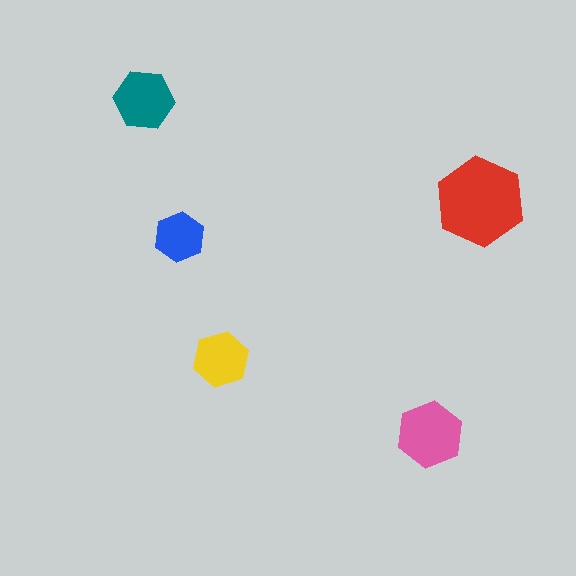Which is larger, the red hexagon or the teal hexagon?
The red one.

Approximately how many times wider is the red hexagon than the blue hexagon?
About 2 times wider.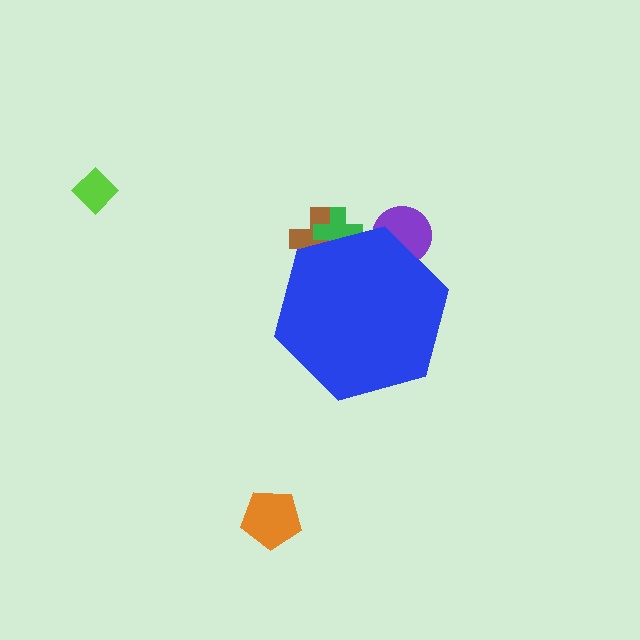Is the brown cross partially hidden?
Yes, the brown cross is partially hidden behind the blue hexagon.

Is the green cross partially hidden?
Yes, the green cross is partially hidden behind the blue hexagon.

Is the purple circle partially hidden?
Yes, the purple circle is partially hidden behind the blue hexagon.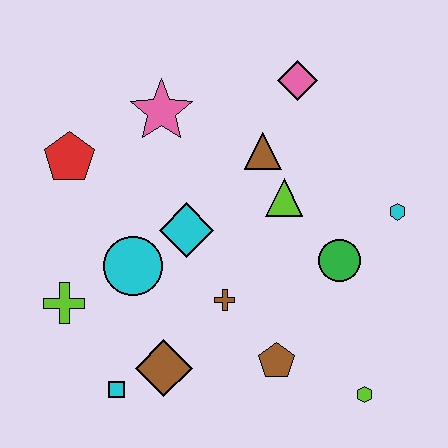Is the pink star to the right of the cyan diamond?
No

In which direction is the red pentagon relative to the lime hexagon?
The red pentagon is to the left of the lime hexagon.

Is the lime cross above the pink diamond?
No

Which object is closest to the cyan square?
The brown diamond is closest to the cyan square.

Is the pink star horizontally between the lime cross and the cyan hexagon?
Yes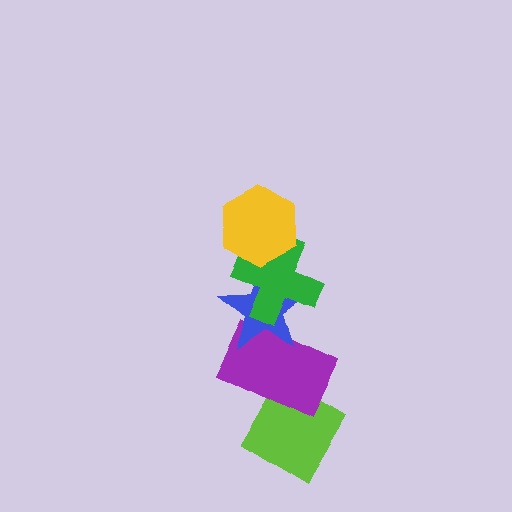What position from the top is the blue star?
The blue star is 3rd from the top.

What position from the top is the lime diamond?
The lime diamond is 5th from the top.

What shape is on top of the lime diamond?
The purple rectangle is on top of the lime diamond.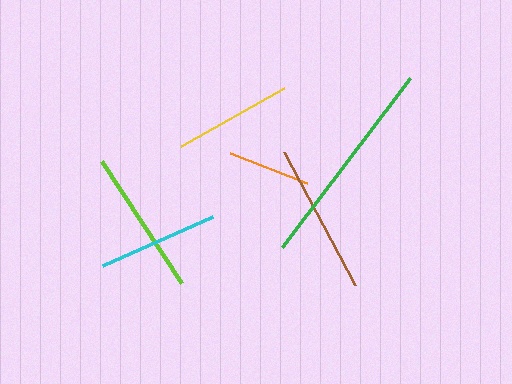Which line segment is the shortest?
The orange line is the shortest at approximately 83 pixels.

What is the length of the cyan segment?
The cyan segment is approximately 120 pixels long.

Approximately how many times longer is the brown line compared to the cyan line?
The brown line is approximately 1.2 times the length of the cyan line.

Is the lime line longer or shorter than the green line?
The green line is longer than the lime line.